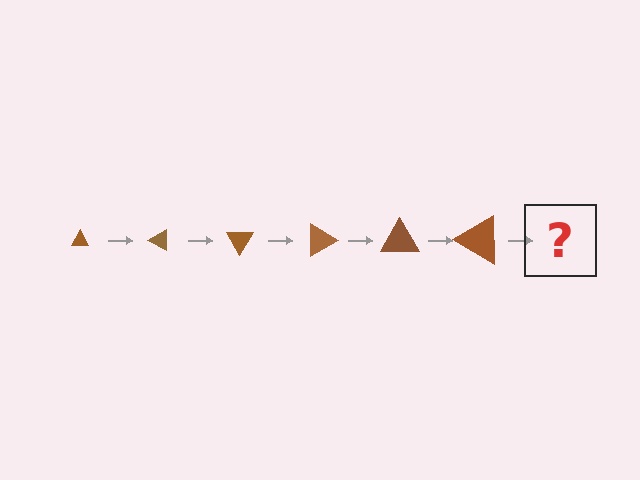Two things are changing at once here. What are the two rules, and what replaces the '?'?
The two rules are that the triangle grows larger each step and it rotates 30 degrees each step. The '?' should be a triangle, larger than the previous one and rotated 180 degrees from the start.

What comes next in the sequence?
The next element should be a triangle, larger than the previous one and rotated 180 degrees from the start.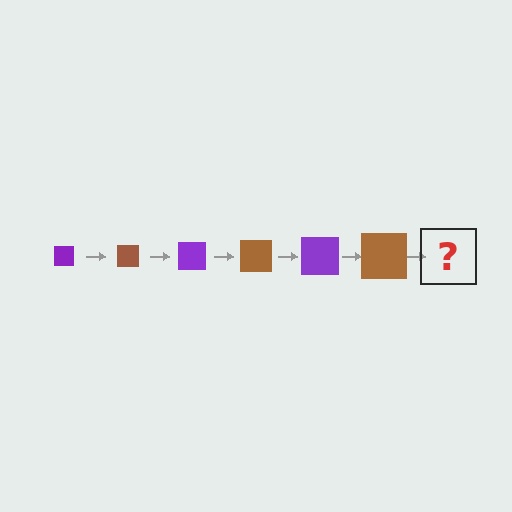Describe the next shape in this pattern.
It should be a purple square, larger than the previous one.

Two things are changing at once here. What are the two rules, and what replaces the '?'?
The two rules are that the square grows larger each step and the color cycles through purple and brown. The '?' should be a purple square, larger than the previous one.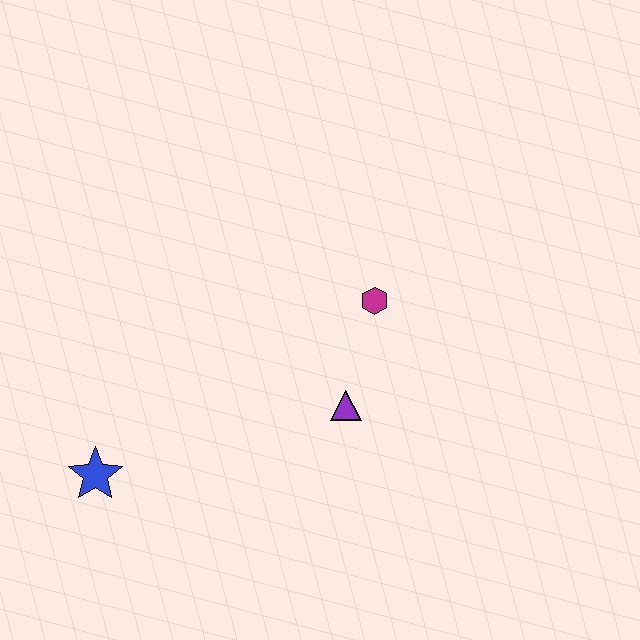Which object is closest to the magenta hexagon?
The purple triangle is closest to the magenta hexagon.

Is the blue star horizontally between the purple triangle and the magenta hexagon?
No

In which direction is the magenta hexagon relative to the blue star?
The magenta hexagon is to the right of the blue star.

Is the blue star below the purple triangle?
Yes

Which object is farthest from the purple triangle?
The blue star is farthest from the purple triangle.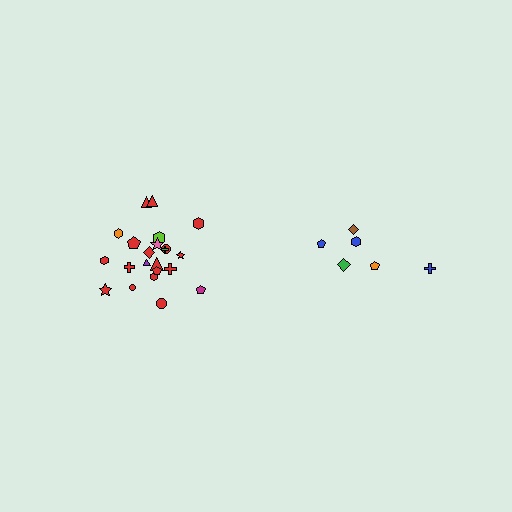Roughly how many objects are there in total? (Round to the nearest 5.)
Roughly 30 objects in total.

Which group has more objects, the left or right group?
The left group.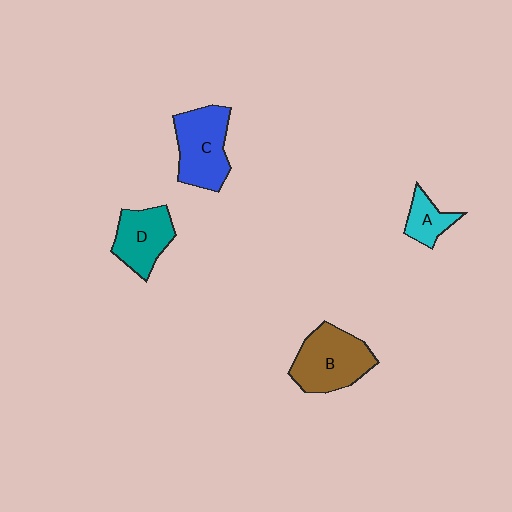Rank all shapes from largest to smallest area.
From largest to smallest: B (brown), C (blue), D (teal), A (cyan).